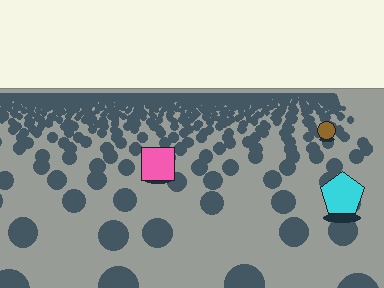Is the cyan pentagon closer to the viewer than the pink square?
Yes. The cyan pentagon is closer — you can tell from the texture gradient: the ground texture is coarser near it.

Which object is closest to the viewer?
The cyan pentagon is closest. The texture marks near it are larger and more spread out.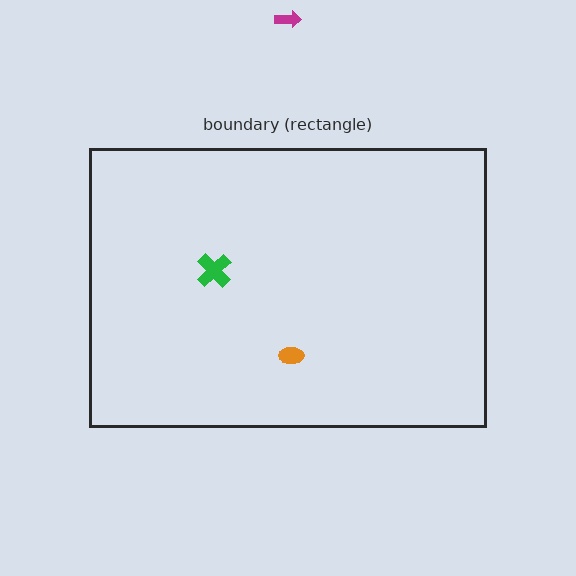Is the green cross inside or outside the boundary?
Inside.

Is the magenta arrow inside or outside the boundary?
Outside.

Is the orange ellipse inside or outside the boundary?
Inside.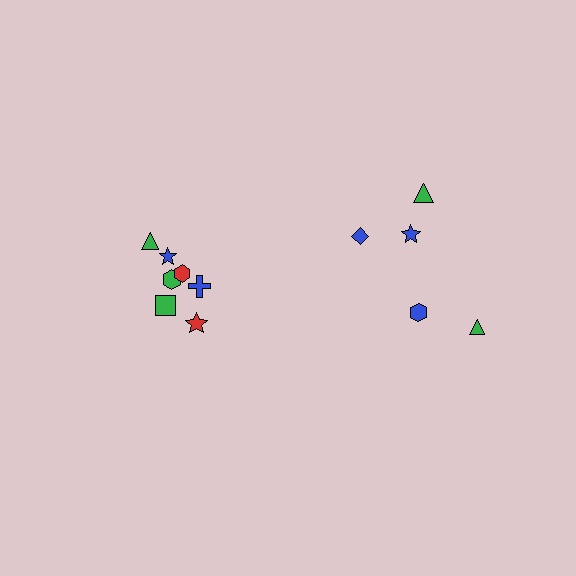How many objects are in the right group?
There are 5 objects.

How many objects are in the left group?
There are 7 objects.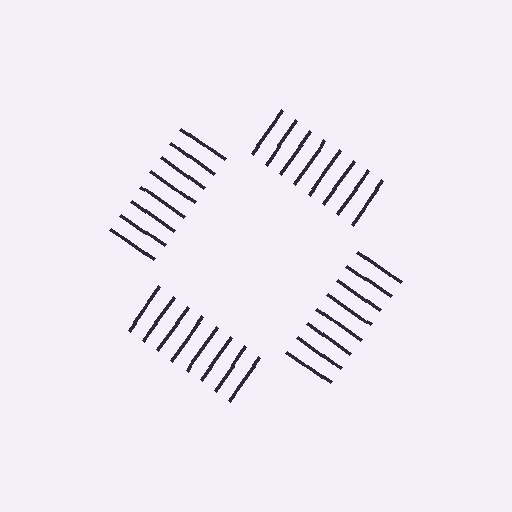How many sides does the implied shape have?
4 sides — the line-ends trace a square.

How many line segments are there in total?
32 — 8 along each of the 4 edges.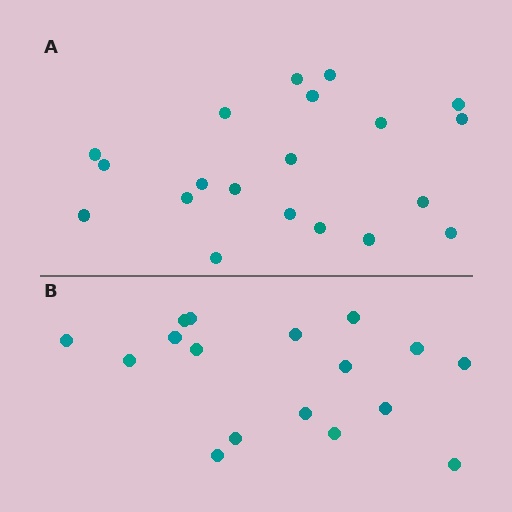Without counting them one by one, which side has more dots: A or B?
Region A (the top region) has more dots.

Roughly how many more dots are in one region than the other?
Region A has just a few more — roughly 2 or 3 more dots than region B.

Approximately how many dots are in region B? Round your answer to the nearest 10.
About 20 dots. (The exact count is 17, which rounds to 20.)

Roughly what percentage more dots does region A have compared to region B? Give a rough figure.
About 20% more.